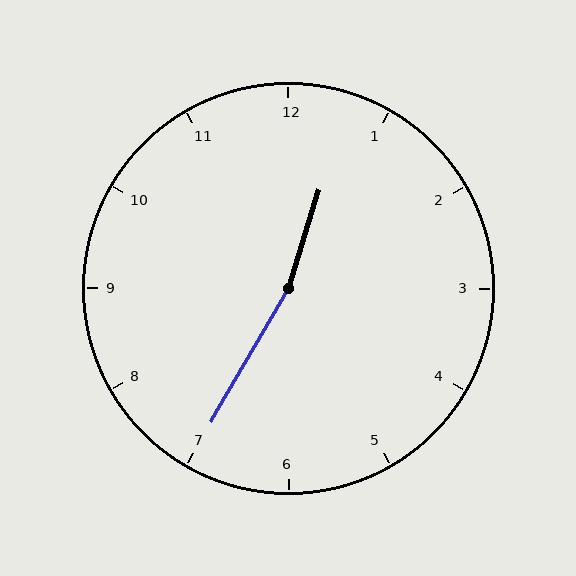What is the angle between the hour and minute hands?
Approximately 168 degrees.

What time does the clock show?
12:35.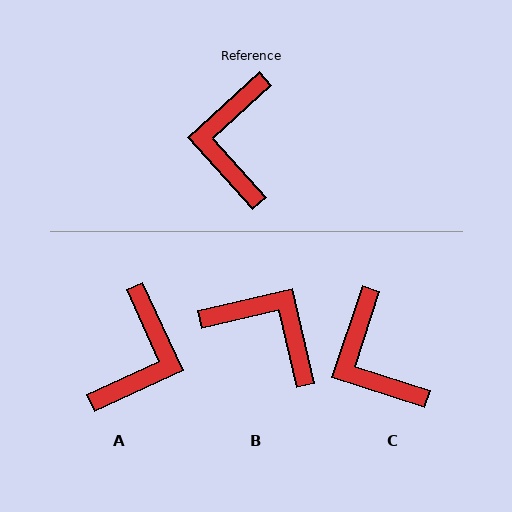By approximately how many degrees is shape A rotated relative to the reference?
Approximately 162 degrees counter-clockwise.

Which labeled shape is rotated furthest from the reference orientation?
A, about 162 degrees away.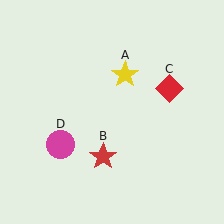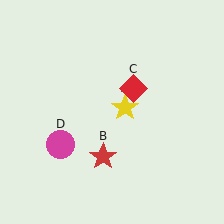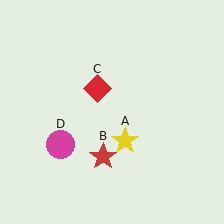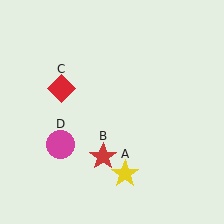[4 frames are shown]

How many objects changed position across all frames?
2 objects changed position: yellow star (object A), red diamond (object C).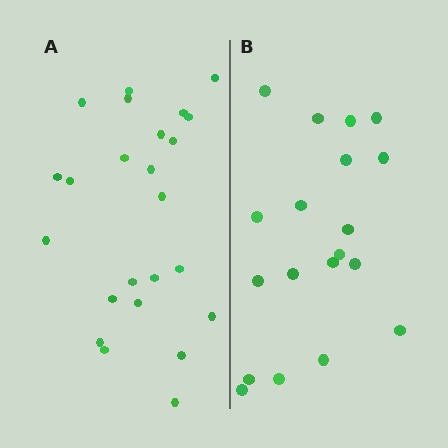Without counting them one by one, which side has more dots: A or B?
Region A (the left region) has more dots.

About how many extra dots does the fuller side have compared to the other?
Region A has about 5 more dots than region B.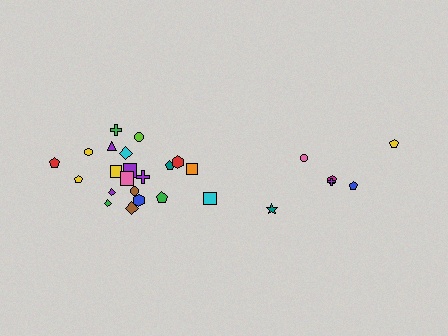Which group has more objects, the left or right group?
The left group.